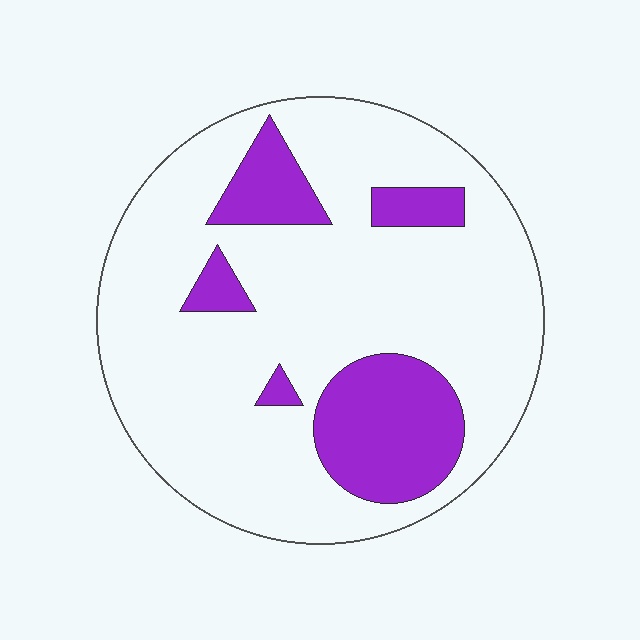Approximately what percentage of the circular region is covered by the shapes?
Approximately 20%.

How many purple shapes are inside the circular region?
5.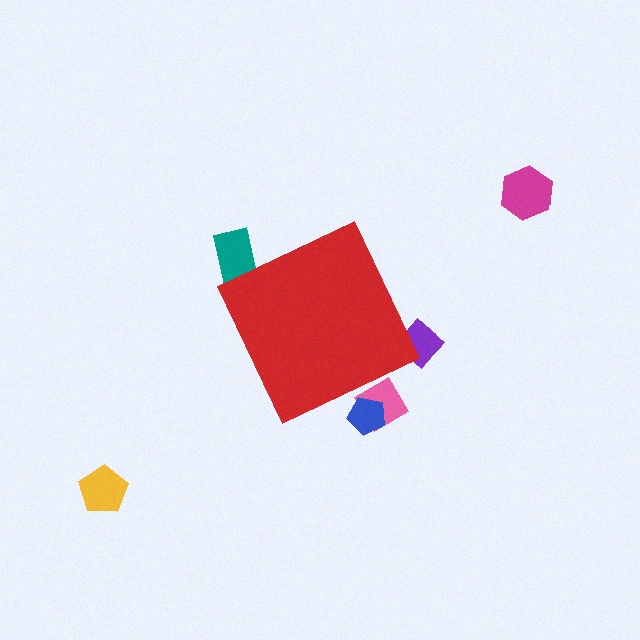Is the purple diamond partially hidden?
Yes, the purple diamond is partially hidden behind the red diamond.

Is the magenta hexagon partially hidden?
No, the magenta hexagon is fully visible.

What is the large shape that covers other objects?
A red diamond.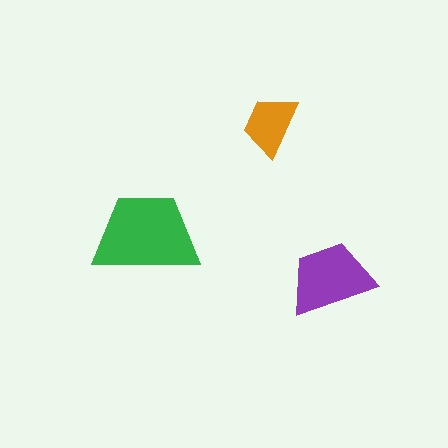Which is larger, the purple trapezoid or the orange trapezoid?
The purple one.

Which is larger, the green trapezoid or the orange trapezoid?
The green one.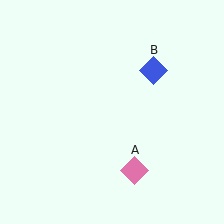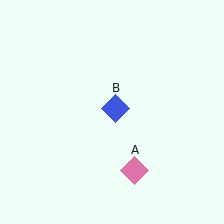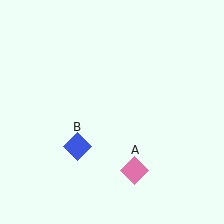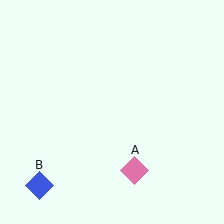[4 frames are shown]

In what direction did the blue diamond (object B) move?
The blue diamond (object B) moved down and to the left.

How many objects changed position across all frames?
1 object changed position: blue diamond (object B).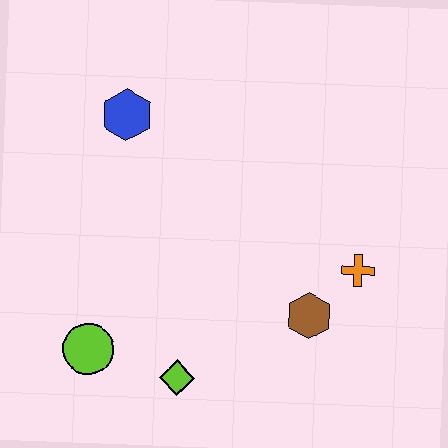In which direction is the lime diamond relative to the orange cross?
The lime diamond is to the left of the orange cross.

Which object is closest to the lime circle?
The lime diamond is closest to the lime circle.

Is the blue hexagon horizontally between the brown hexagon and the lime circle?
Yes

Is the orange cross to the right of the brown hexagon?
Yes